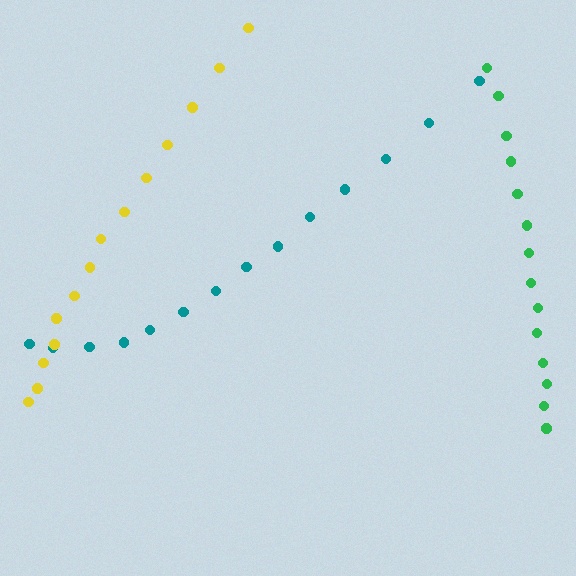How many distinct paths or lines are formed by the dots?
There are 3 distinct paths.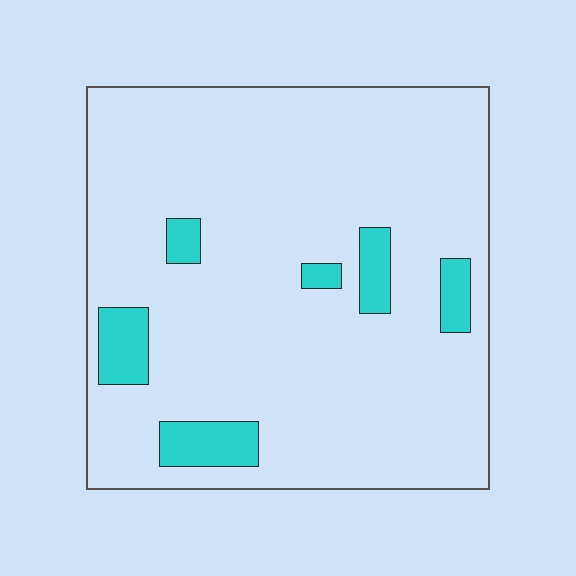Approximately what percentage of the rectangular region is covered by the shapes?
Approximately 10%.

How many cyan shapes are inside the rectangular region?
6.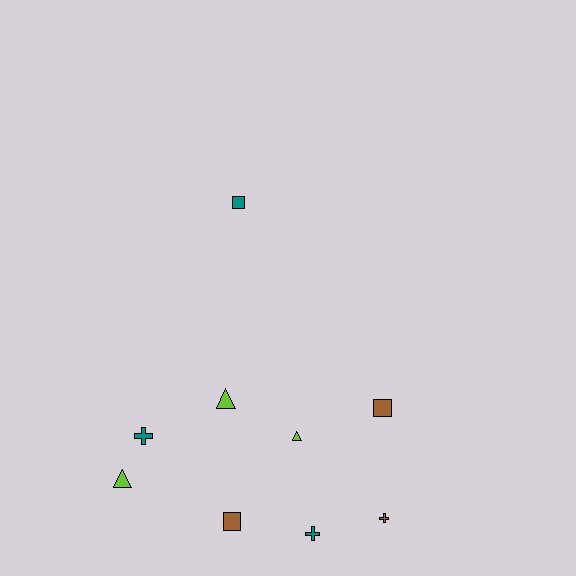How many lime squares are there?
There are no lime squares.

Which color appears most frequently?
Lime, with 3 objects.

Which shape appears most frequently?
Square, with 3 objects.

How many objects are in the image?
There are 9 objects.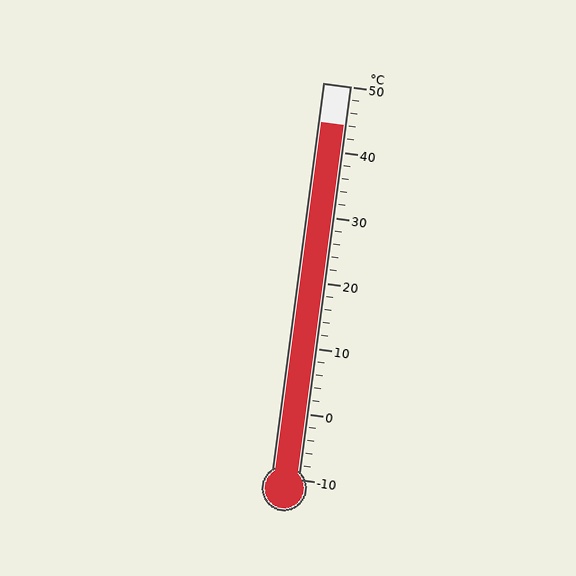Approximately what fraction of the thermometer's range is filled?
The thermometer is filled to approximately 90% of its range.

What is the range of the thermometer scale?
The thermometer scale ranges from -10°C to 50°C.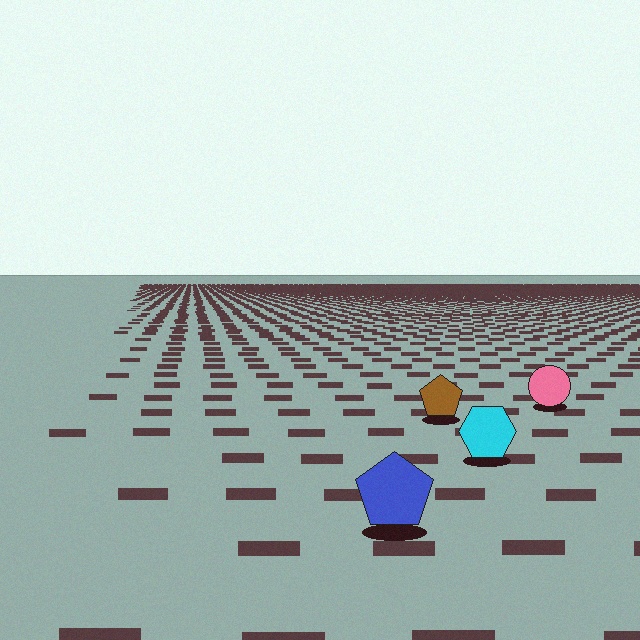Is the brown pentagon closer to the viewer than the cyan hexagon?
No. The cyan hexagon is closer — you can tell from the texture gradient: the ground texture is coarser near it.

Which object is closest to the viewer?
The blue pentagon is closest. The texture marks near it are larger and more spread out.